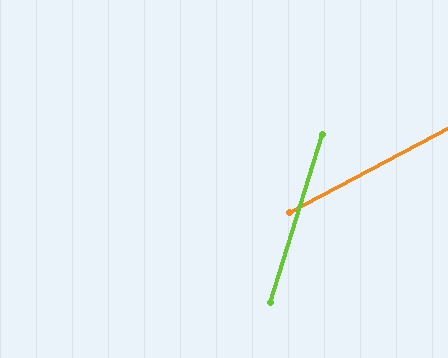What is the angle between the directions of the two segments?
Approximately 45 degrees.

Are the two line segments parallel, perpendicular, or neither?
Neither parallel nor perpendicular — they differ by about 45°.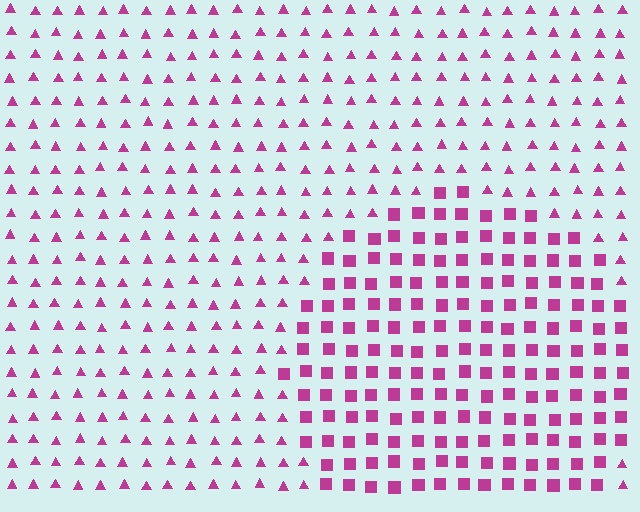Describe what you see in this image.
The image is filled with small magenta elements arranged in a uniform grid. A circle-shaped region contains squares, while the surrounding area contains triangles. The boundary is defined purely by the change in element shape.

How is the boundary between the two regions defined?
The boundary is defined by a change in element shape: squares inside vs. triangles outside. All elements share the same color and spacing.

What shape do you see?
I see a circle.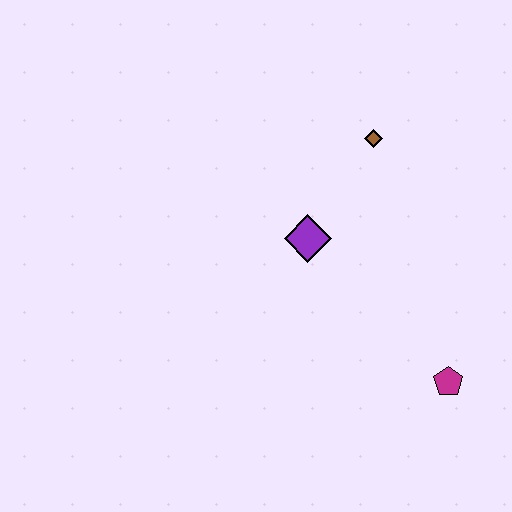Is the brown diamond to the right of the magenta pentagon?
No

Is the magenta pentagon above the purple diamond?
No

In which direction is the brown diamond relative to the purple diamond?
The brown diamond is above the purple diamond.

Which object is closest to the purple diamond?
The brown diamond is closest to the purple diamond.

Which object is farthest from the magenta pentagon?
The brown diamond is farthest from the magenta pentagon.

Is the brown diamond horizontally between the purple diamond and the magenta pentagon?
Yes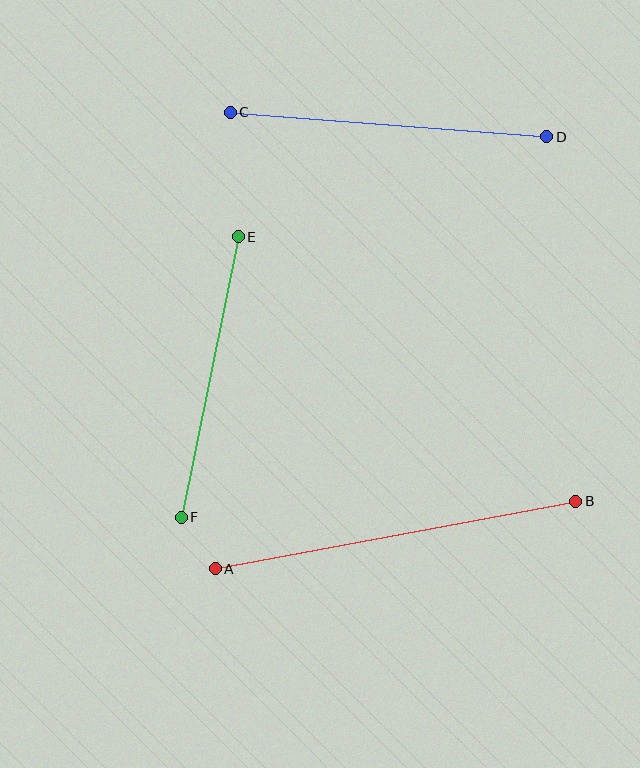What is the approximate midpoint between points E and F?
The midpoint is at approximately (210, 377) pixels.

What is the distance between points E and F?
The distance is approximately 286 pixels.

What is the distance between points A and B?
The distance is approximately 367 pixels.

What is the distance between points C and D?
The distance is approximately 317 pixels.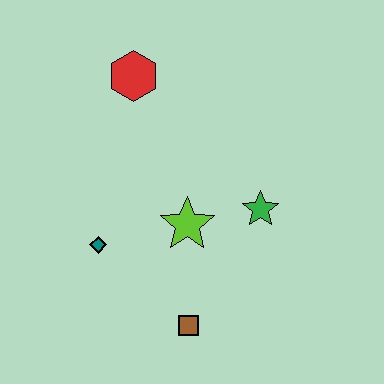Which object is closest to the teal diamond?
The lime star is closest to the teal diamond.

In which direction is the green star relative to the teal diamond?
The green star is to the right of the teal diamond.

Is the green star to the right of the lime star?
Yes